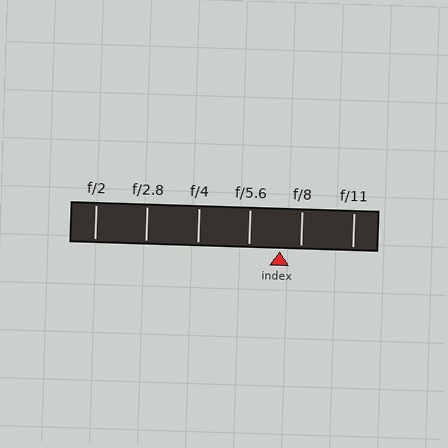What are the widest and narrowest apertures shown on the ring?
The widest aperture shown is f/2 and the narrowest is f/11.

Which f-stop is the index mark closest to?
The index mark is closest to f/8.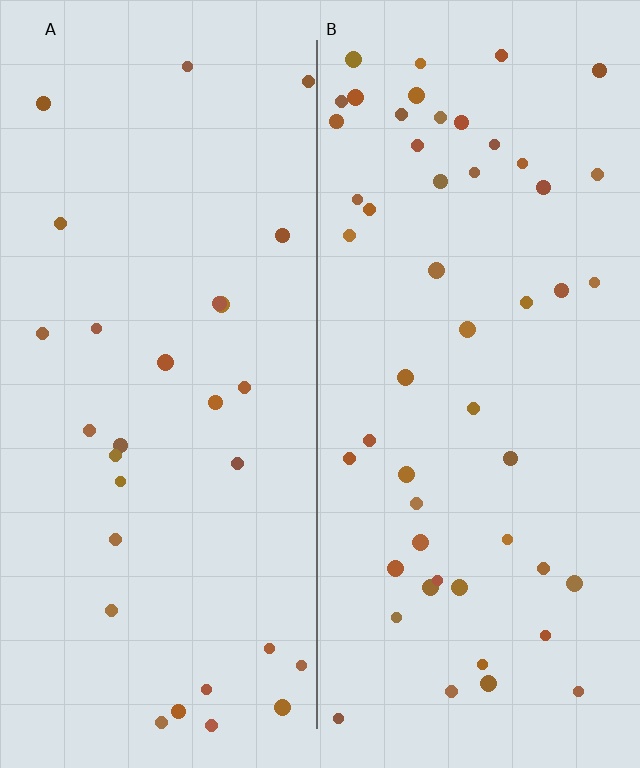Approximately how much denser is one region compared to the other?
Approximately 1.8× — region B over region A.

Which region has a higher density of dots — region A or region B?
B (the right).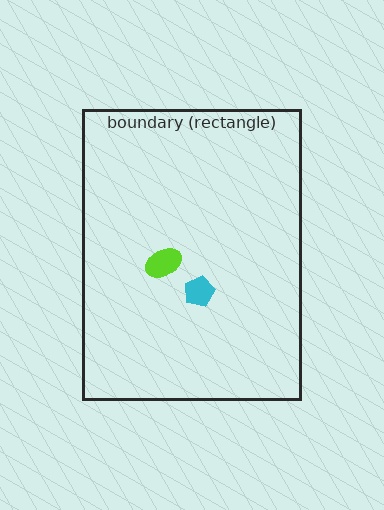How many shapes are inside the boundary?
2 inside, 0 outside.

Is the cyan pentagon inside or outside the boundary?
Inside.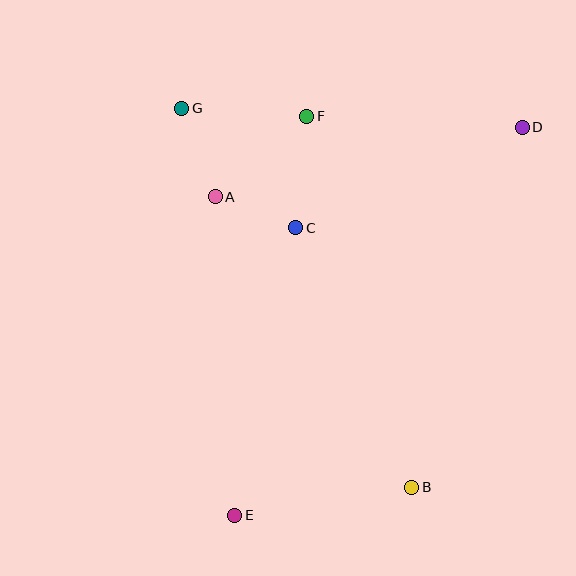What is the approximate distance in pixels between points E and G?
The distance between E and G is approximately 411 pixels.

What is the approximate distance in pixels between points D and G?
The distance between D and G is approximately 341 pixels.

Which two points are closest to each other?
Points A and C are closest to each other.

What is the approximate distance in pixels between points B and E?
The distance between B and E is approximately 179 pixels.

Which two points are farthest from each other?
Points D and E are farthest from each other.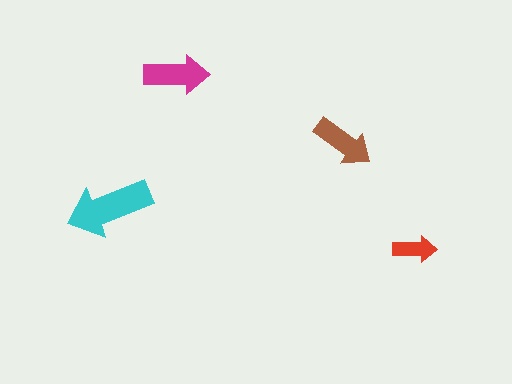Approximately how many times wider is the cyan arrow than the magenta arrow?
About 1.5 times wider.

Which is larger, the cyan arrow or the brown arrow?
The cyan one.